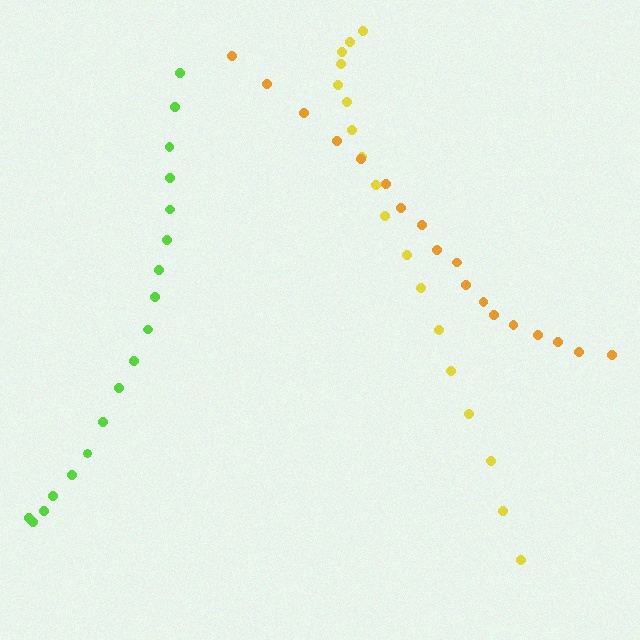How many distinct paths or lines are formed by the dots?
There are 3 distinct paths.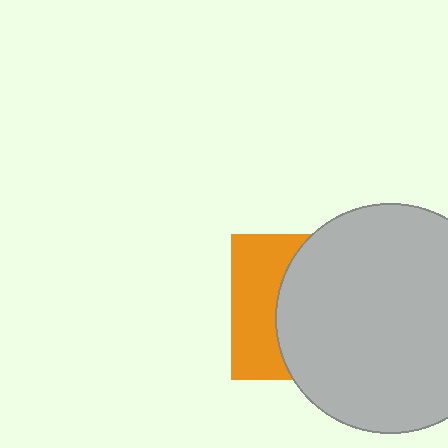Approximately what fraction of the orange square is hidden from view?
Roughly 64% of the orange square is hidden behind the light gray circle.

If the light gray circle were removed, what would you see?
You would see the complete orange square.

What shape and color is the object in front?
The object in front is a light gray circle.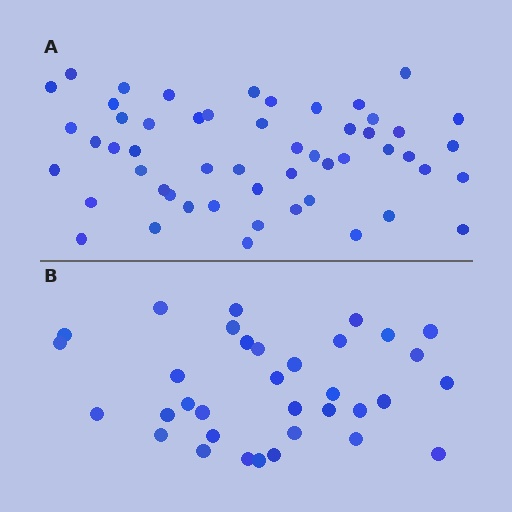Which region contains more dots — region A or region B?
Region A (the top region) has more dots.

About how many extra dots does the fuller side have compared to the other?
Region A has approximately 20 more dots than region B.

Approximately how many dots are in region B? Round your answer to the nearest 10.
About 30 dots. (The exact count is 34, which rounds to 30.)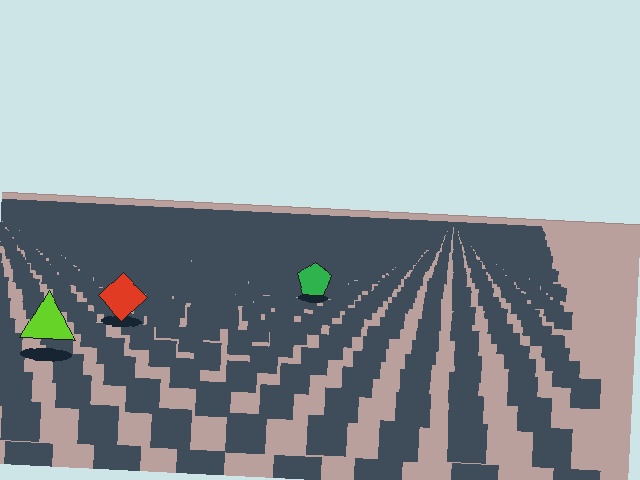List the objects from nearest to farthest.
From nearest to farthest: the lime triangle, the red diamond, the green pentagon.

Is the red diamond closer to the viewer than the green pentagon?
Yes. The red diamond is closer — you can tell from the texture gradient: the ground texture is coarser near it.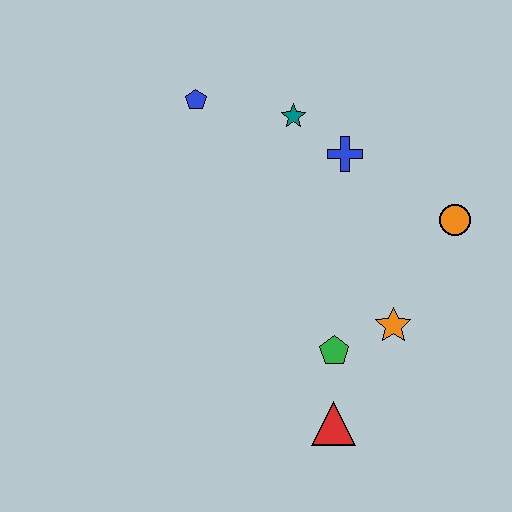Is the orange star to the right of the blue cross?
Yes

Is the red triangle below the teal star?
Yes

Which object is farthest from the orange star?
The blue pentagon is farthest from the orange star.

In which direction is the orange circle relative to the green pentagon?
The orange circle is above the green pentagon.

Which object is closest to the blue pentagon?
The teal star is closest to the blue pentagon.